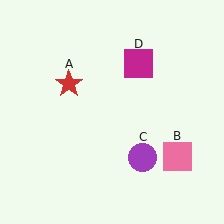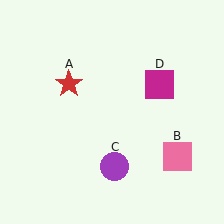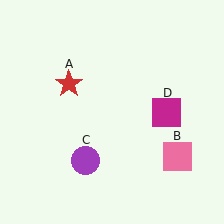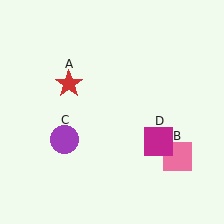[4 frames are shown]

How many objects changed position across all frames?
2 objects changed position: purple circle (object C), magenta square (object D).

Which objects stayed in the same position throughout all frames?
Red star (object A) and pink square (object B) remained stationary.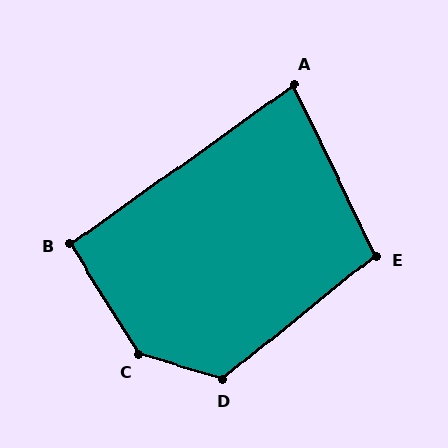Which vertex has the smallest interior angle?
A, at approximately 80 degrees.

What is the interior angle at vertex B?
Approximately 93 degrees (approximately right).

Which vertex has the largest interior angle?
C, at approximately 139 degrees.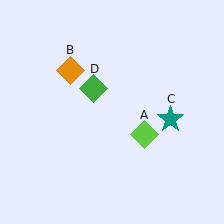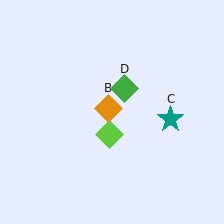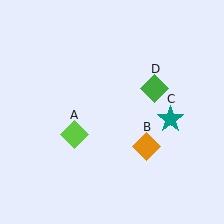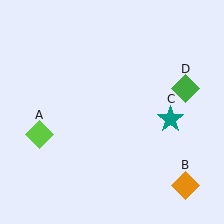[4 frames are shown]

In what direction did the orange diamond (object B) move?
The orange diamond (object B) moved down and to the right.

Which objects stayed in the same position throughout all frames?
Teal star (object C) remained stationary.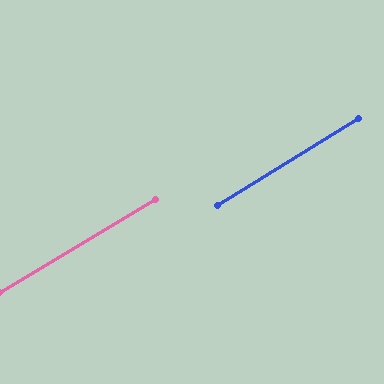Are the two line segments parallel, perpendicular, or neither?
Parallel — their directions differ by only 1.2°.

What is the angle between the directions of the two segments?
Approximately 1 degree.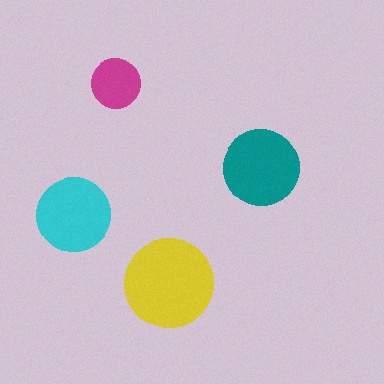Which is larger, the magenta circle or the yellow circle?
The yellow one.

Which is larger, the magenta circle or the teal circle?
The teal one.